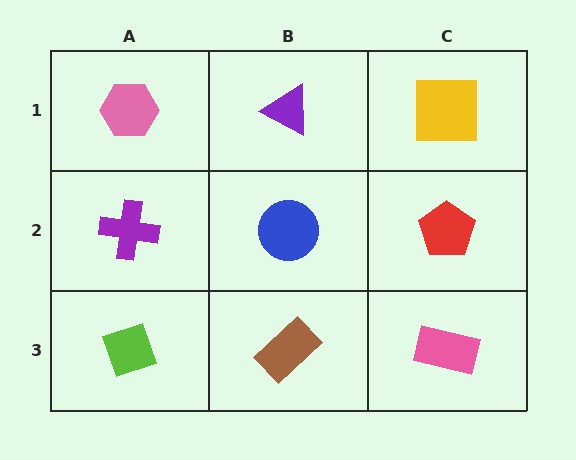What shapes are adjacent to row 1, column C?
A red pentagon (row 2, column C), a purple triangle (row 1, column B).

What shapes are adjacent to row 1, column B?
A blue circle (row 2, column B), a pink hexagon (row 1, column A), a yellow square (row 1, column C).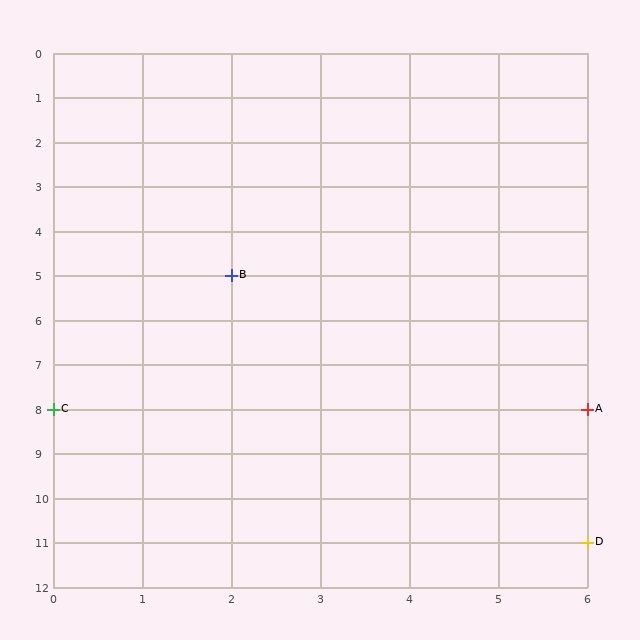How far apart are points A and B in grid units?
Points A and B are 4 columns and 3 rows apart (about 5.0 grid units diagonally).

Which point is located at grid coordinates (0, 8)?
Point C is at (0, 8).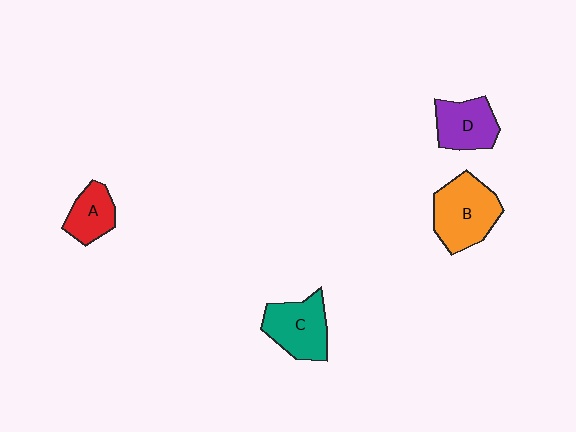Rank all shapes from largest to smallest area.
From largest to smallest: B (orange), C (teal), D (purple), A (red).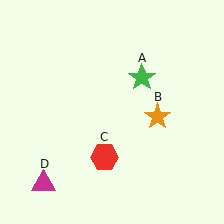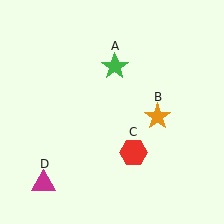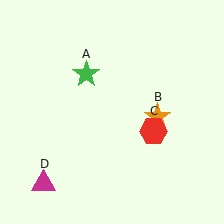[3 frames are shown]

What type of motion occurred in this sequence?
The green star (object A), red hexagon (object C) rotated counterclockwise around the center of the scene.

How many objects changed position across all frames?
2 objects changed position: green star (object A), red hexagon (object C).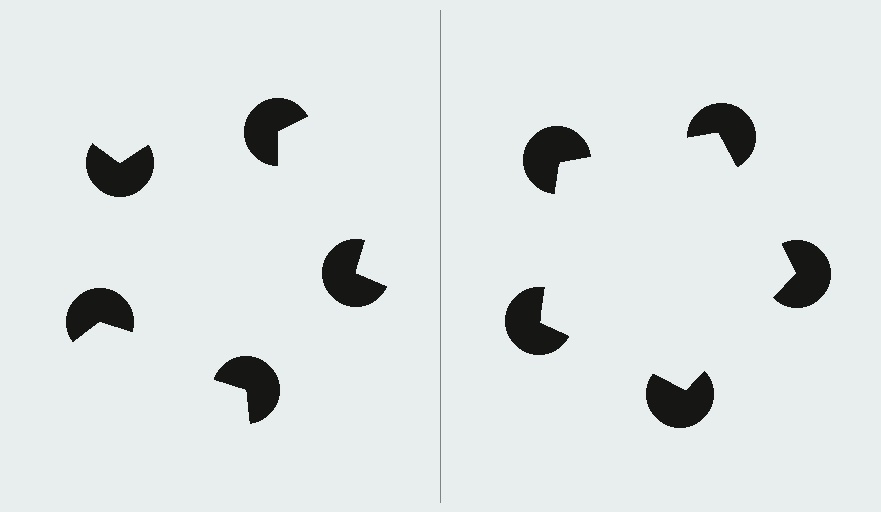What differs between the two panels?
The pac-man discs are positioned identically on both sides; only the wedge orientations differ. On the right they align to a pentagon; on the left they are misaligned.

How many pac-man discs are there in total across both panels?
10 — 5 on each side.